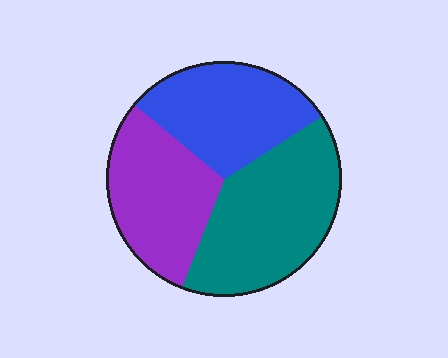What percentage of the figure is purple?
Purple takes up between a sixth and a third of the figure.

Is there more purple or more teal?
Teal.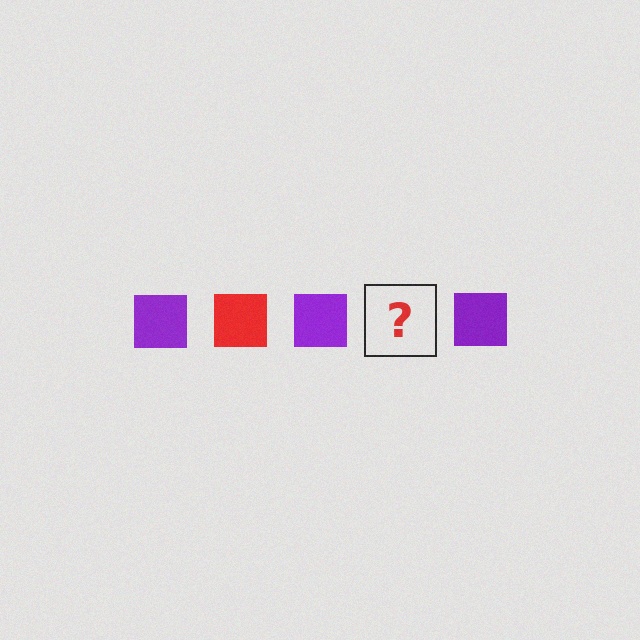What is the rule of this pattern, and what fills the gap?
The rule is that the pattern cycles through purple, red squares. The gap should be filled with a red square.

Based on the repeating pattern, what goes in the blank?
The blank should be a red square.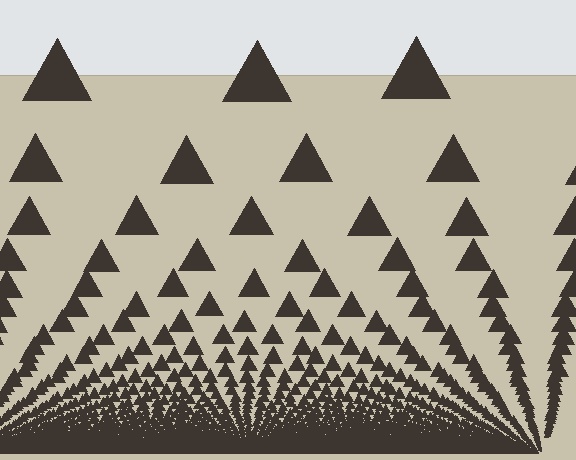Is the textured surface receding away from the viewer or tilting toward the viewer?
The surface appears to tilt toward the viewer. Texture elements get larger and sparser toward the top.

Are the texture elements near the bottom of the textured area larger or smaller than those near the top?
Smaller. The gradient is inverted — elements near the bottom are smaller and denser.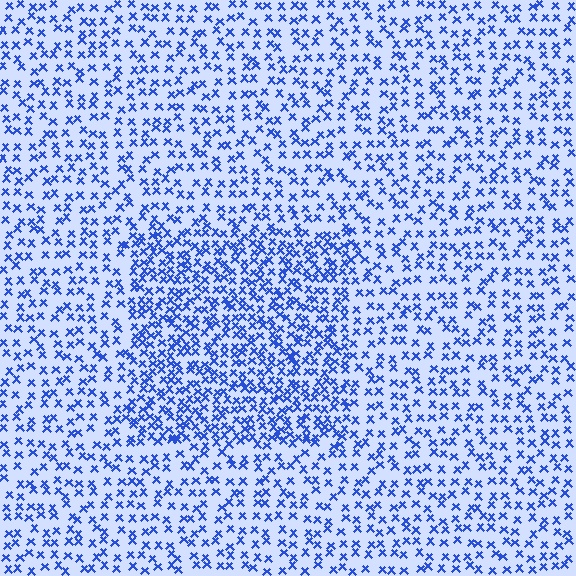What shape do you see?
I see a rectangle.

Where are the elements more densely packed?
The elements are more densely packed inside the rectangle boundary.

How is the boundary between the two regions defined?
The boundary is defined by a change in element density (approximately 1.8x ratio). All elements are the same color, size, and shape.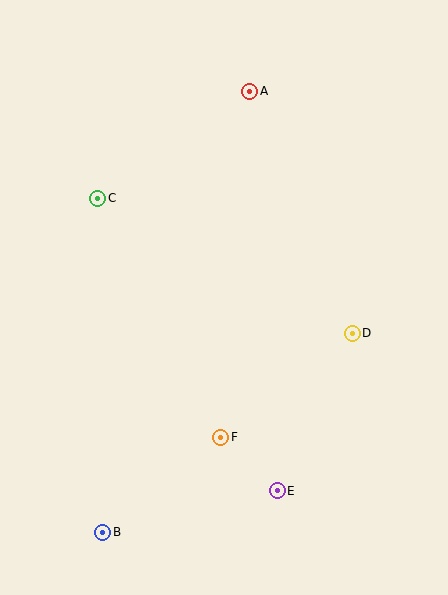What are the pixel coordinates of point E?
Point E is at (277, 491).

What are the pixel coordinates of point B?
Point B is at (103, 532).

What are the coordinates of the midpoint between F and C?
The midpoint between F and C is at (159, 318).